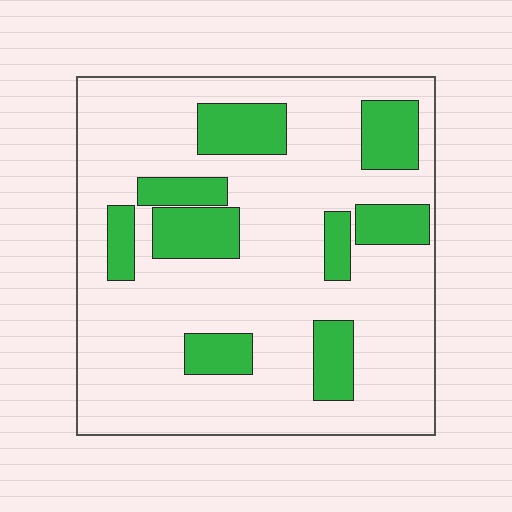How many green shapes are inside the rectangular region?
9.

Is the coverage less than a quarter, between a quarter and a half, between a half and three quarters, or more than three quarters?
Less than a quarter.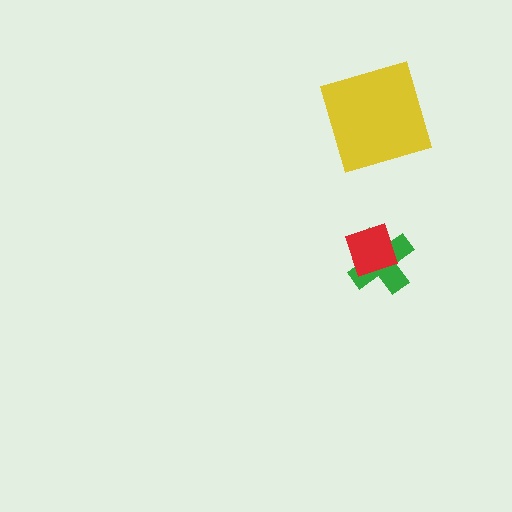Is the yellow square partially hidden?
No, no other shape covers it.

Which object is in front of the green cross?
The red diamond is in front of the green cross.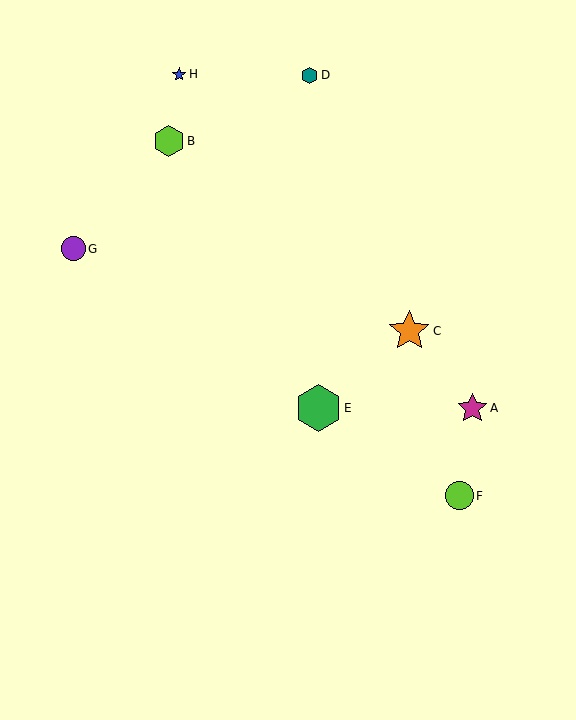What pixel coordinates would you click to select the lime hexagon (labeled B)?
Click at (169, 141) to select the lime hexagon B.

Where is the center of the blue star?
The center of the blue star is at (179, 74).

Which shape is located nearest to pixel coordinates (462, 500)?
The lime circle (labeled F) at (459, 496) is nearest to that location.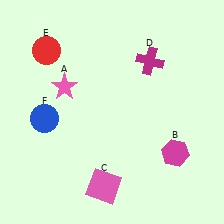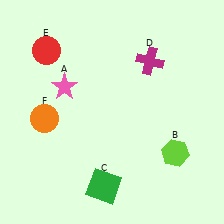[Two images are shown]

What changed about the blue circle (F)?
In Image 1, F is blue. In Image 2, it changed to orange.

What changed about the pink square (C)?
In Image 1, C is pink. In Image 2, it changed to green.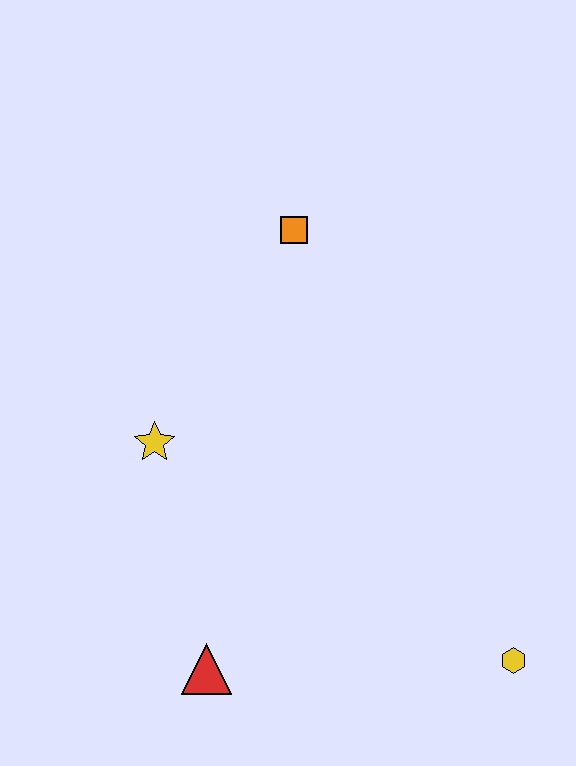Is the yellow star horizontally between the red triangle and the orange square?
No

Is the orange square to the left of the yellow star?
No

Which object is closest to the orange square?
The yellow star is closest to the orange square.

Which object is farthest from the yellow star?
The yellow hexagon is farthest from the yellow star.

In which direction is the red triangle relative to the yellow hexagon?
The red triangle is to the left of the yellow hexagon.